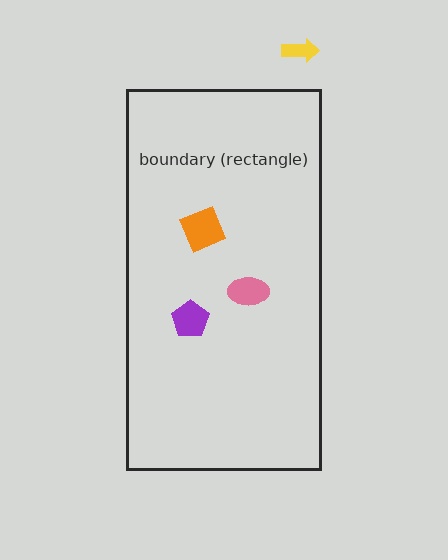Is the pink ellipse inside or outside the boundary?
Inside.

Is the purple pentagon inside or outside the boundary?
Inside.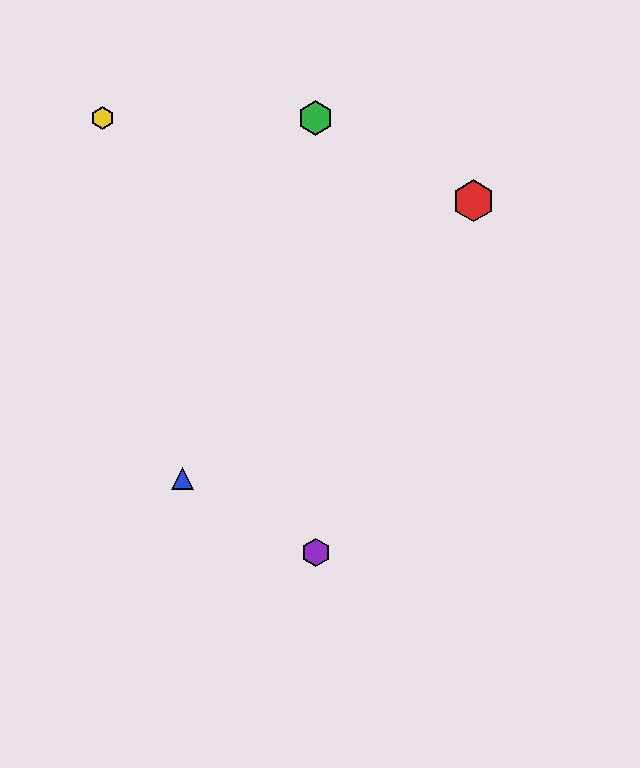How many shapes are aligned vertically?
2 shapes (the green hexagon, the purple hexagon) are aligned vertically.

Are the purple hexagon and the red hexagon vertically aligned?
No, the purple hexagon is at x≈316 and the red hexagon is at x≈474.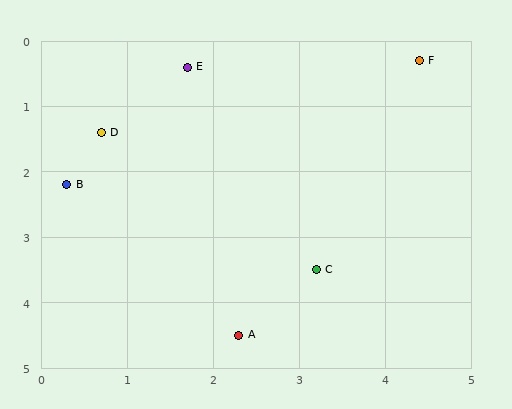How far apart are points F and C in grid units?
Points F and C are about 3.4 grid units apart.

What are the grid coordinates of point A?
Point A is at approximately (2.3, 4.5).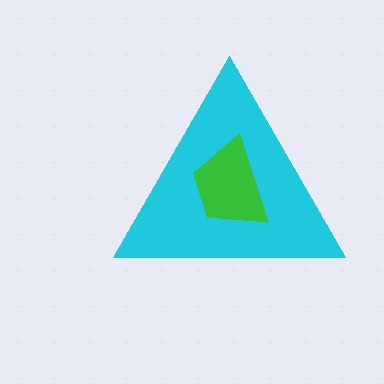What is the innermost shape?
The green trapezoid.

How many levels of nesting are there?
2.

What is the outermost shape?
The cyan triangle.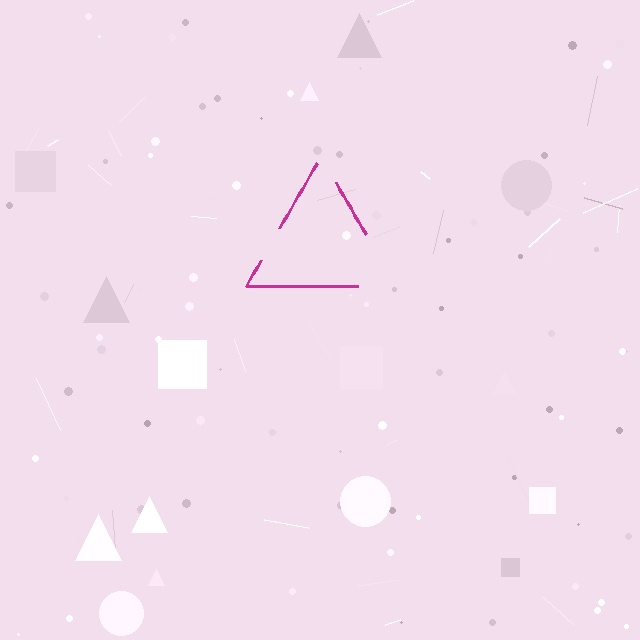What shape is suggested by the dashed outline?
The dashed outline suggests a triangle.